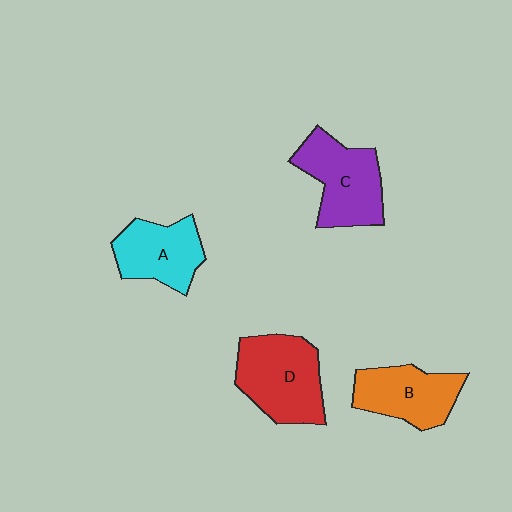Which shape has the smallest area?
Shape A (cyan).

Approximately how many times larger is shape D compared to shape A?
Approximately 1.3 times.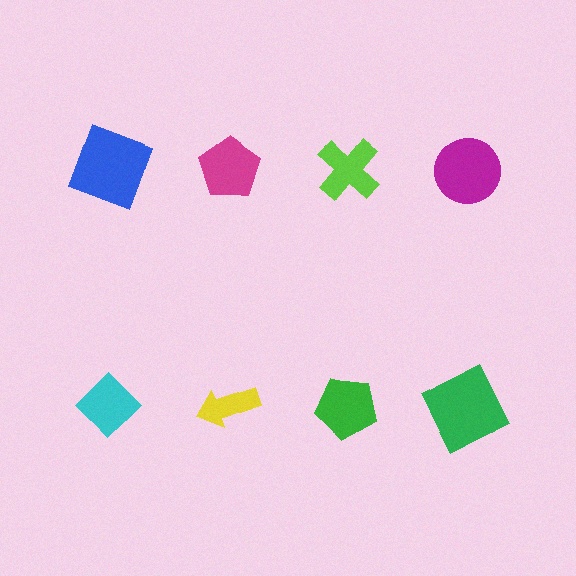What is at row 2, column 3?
A green pentagon.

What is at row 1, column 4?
A magenta circle.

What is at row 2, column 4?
A green square.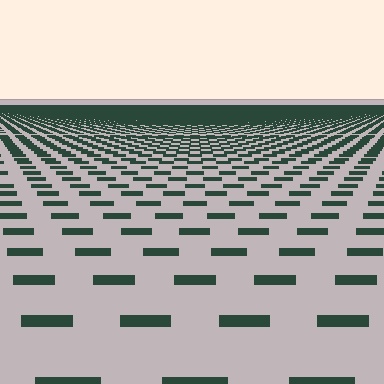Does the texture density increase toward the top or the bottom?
Density increases toward the top.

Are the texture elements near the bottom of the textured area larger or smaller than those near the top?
Larger. Near the bottom, elements are closer to the viewer and appear at a bigger on-screen size.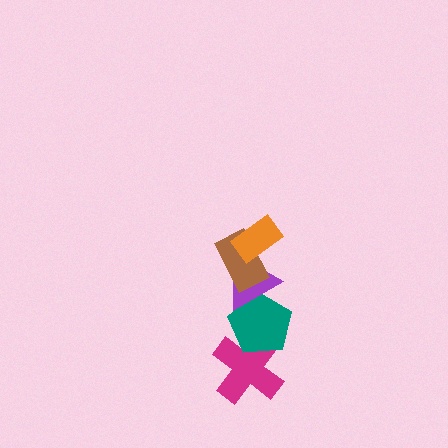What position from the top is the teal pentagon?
The teal pentagon is 4th from the top.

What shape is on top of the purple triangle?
The brown rectangle is on top of the purple triangle.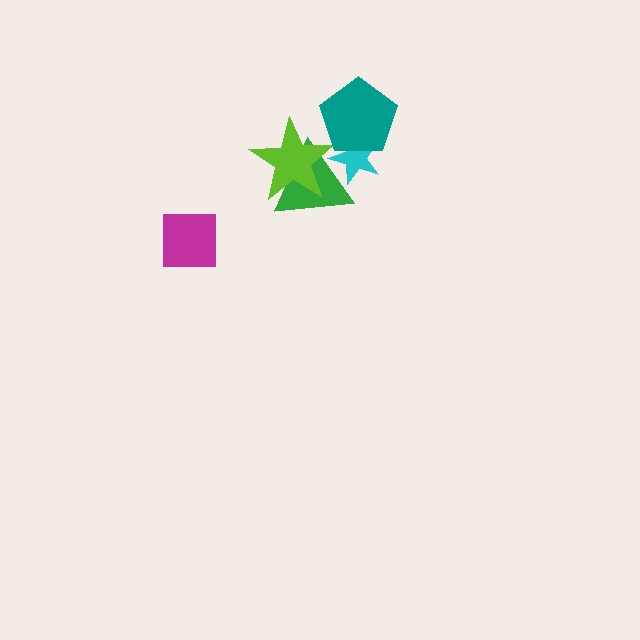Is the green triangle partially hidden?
Yes, it is partially covered by another shape.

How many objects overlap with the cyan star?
3 objects overlap with the cyan star.